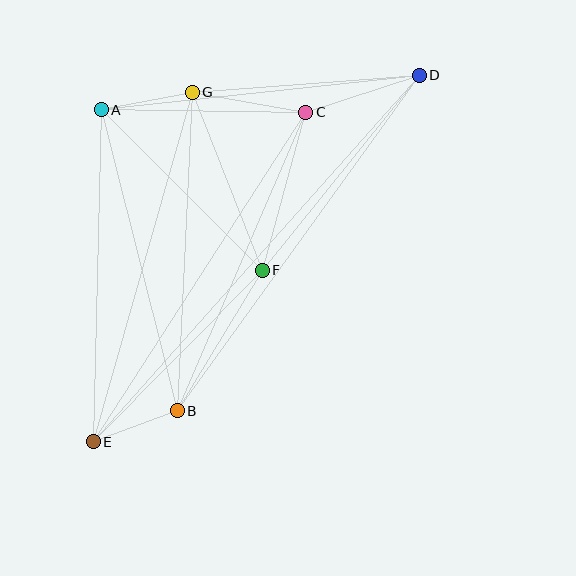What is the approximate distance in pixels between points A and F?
The distance between A and F is approximately 227 pixels.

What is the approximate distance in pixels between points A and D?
The distance between A and D is approximately 319 pixels.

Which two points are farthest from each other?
Points D and E are farthest from each other.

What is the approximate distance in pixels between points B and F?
The distance between B and F is approximately 164 pixels.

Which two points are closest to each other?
Points B and E are closest to each other.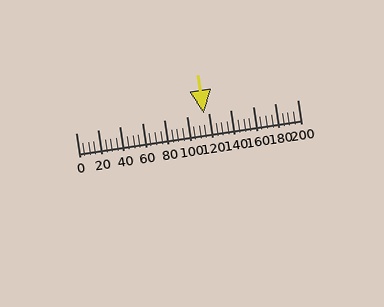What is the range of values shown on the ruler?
The ruler shows values from 0 to 200.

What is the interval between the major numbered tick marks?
The major tick marks are spaced 20 units apart.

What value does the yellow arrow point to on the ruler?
The yellow arrow points to approximately 116.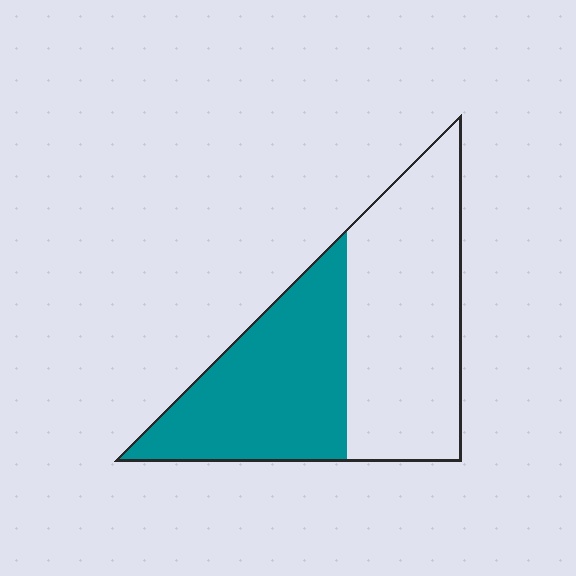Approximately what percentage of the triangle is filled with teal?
Approximately 45%.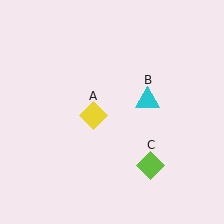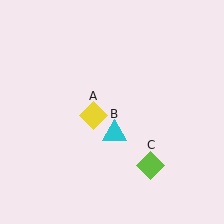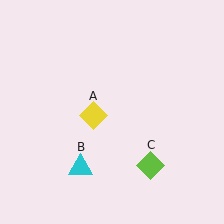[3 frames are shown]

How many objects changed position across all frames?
1 object changed position: cyan triangle (object B).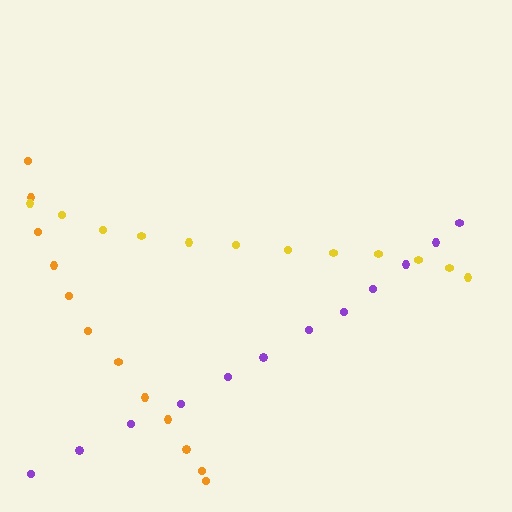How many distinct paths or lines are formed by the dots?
There are 3 distinct paths.